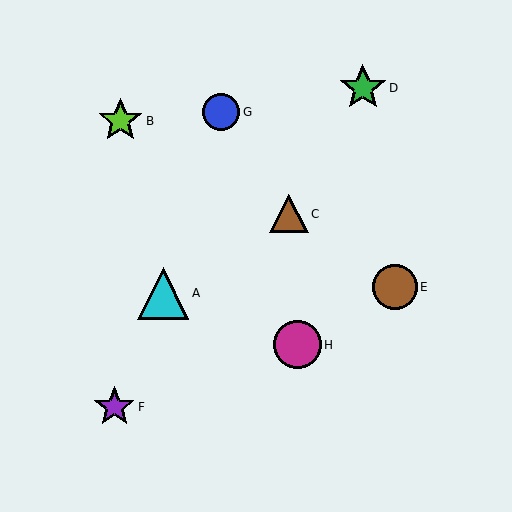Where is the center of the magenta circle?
The center of the magenta circle is at (297, 345).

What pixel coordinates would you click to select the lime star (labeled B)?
Click at (120, 121) to select the lime star B.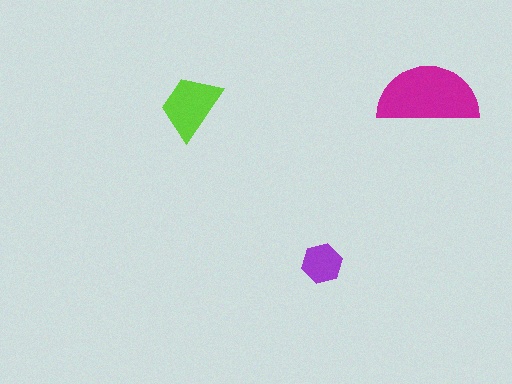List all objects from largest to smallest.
The magenta semicircle, the lime trapezoid, the purple hexagon.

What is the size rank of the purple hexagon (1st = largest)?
3rd.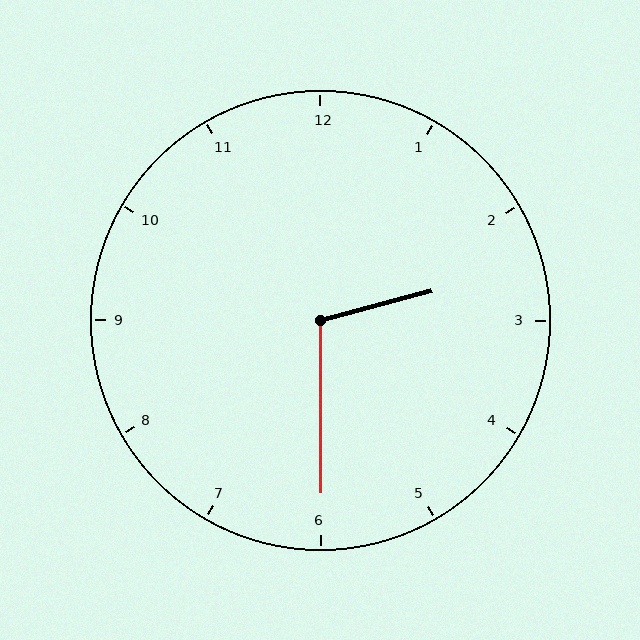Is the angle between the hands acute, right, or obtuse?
It is obtuse.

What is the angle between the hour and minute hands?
Approximately 105 degrees.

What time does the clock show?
2:30.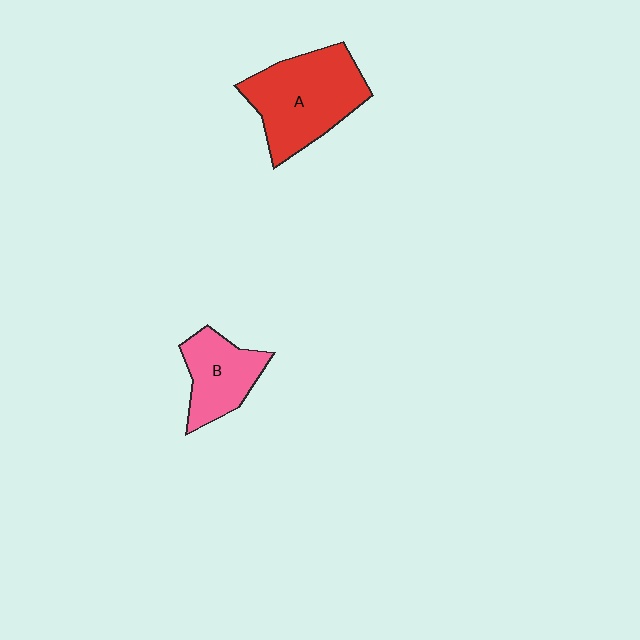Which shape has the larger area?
Shape A (red).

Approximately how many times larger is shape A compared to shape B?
Approximately 1.7 times.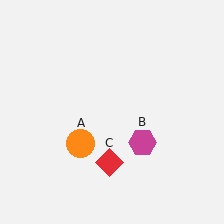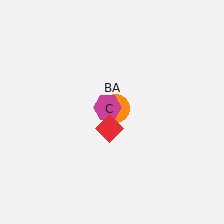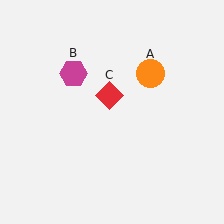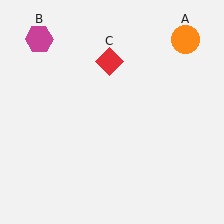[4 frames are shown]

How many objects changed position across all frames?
3 objects changed position: orange circle (object A), magenta hexagon (object B), red diamond (object C).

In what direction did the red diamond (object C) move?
The red diamond (object C) moved up.